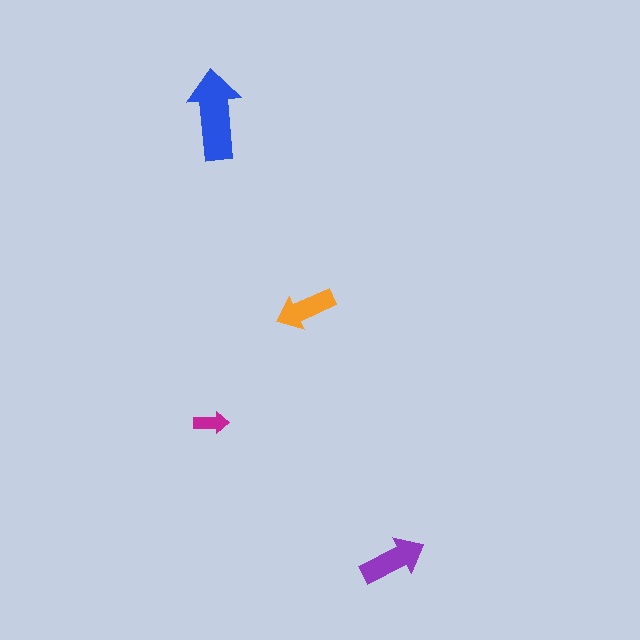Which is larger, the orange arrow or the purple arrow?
The purple one.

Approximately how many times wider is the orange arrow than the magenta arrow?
About 1.5 times wider.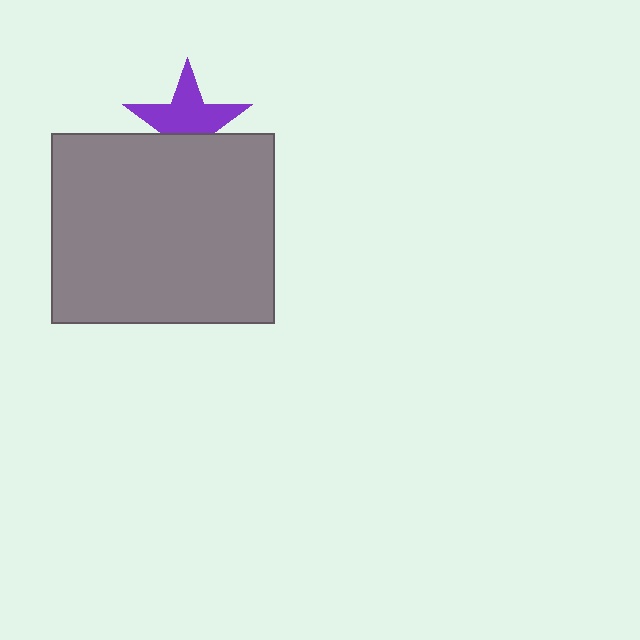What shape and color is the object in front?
The object in front is a gray rectangle.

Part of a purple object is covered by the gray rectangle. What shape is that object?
It is a star.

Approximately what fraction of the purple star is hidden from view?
Roughly 36% of the purple star is hidden behind the gray rectangle.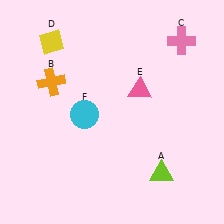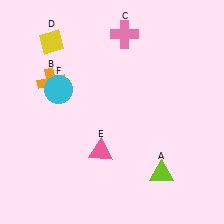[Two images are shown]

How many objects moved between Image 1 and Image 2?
3 objects moved between the two images.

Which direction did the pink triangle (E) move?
The pink triangle (E) moved down.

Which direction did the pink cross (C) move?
The pink cross (C) moved left.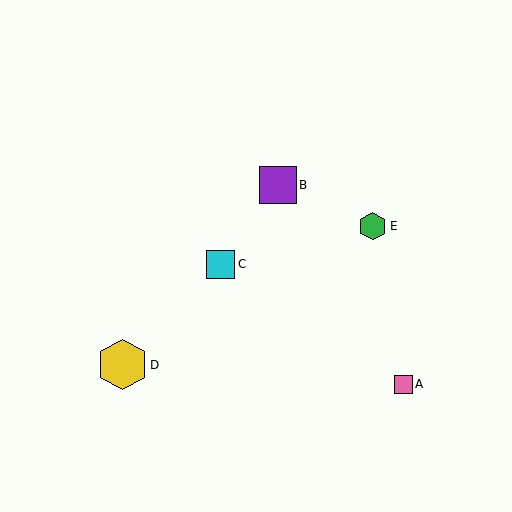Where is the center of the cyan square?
The center of the cyan square is at (221, 264).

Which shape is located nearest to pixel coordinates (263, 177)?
The purple square (labeled B) at (278, 185) is nearest to that location.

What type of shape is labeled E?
Shape E is a green hexagon.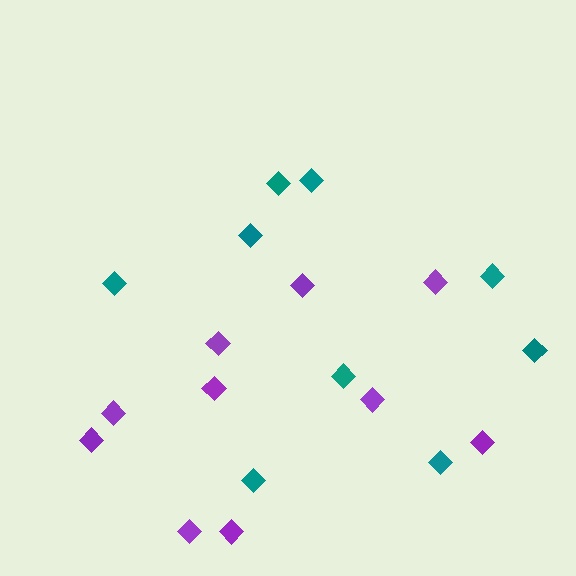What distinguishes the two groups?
There are 2 groups: one group of teal diamonds (9) and one group of purple diamonds (10).